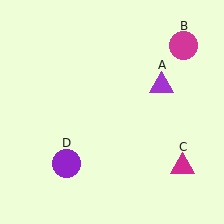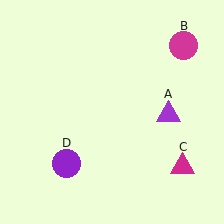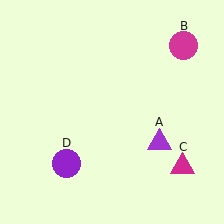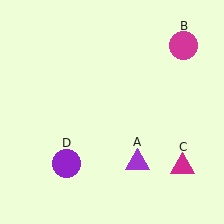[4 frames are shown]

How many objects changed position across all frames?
1 object changed position: purple triangle (object A).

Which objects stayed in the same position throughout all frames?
Magenta circle (object B) and magenta triangle (object C) and purple circle (object D) remained stationary.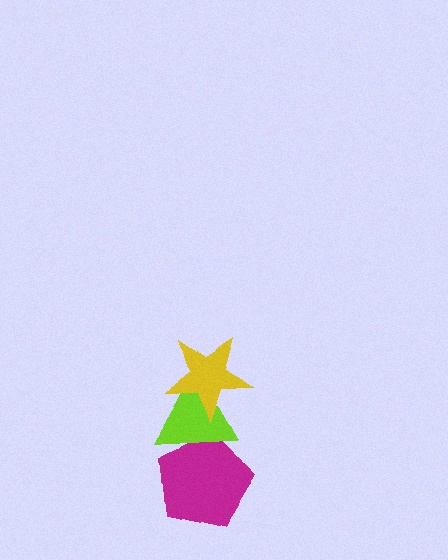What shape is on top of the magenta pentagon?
The lime triangle is on top of the magenta pentagon.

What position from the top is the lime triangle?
The lime triangle is 2nd from the top.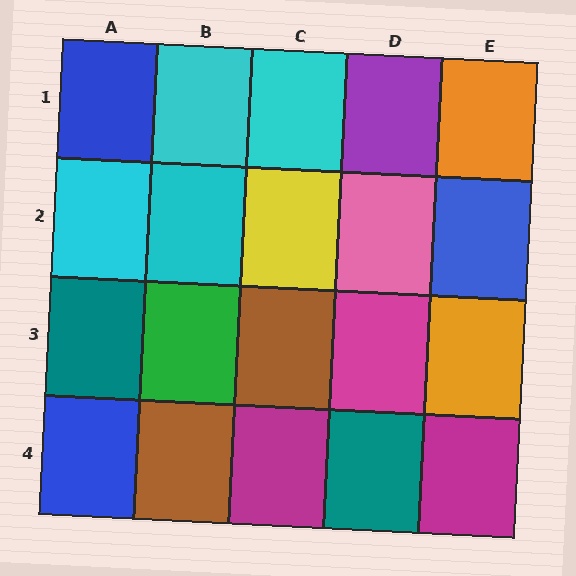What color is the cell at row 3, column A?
Teal.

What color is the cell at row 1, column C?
Cyan.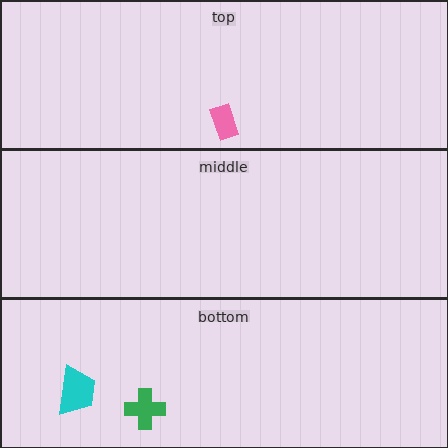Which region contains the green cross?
The bottom region.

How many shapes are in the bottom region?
2.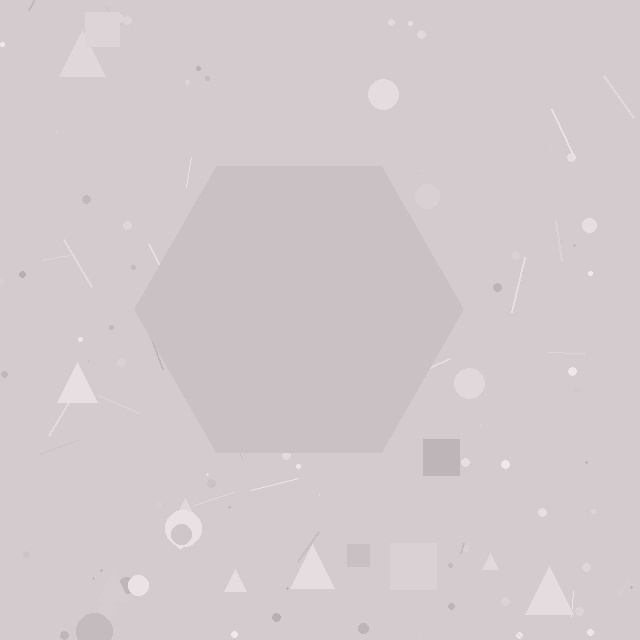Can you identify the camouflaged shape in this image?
The camouflaged shape is a hexagon.